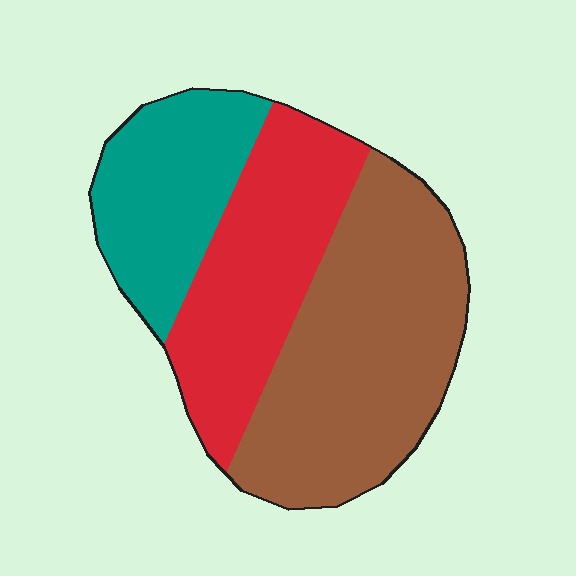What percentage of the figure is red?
Red covers around 30% of the figure.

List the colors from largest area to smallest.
From largest to smallest: brown, red, teal.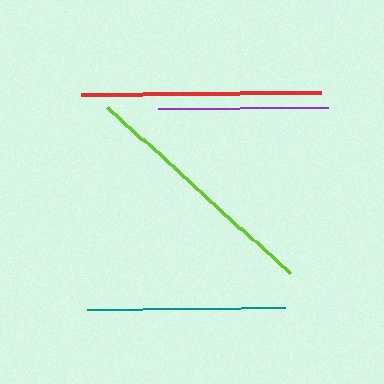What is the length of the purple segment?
The purple segment is approximately 169 pixels long.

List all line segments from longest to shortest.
From longest to shortest: lime, red, teal, purple.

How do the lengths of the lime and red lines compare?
The lime and red lines are approximately the same length.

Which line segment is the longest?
The lime line is the longest at approximately 246 pixels.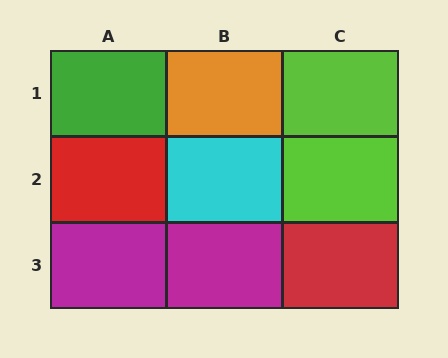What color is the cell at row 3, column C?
Red.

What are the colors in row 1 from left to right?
Green, orange, lime.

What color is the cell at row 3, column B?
Magenta.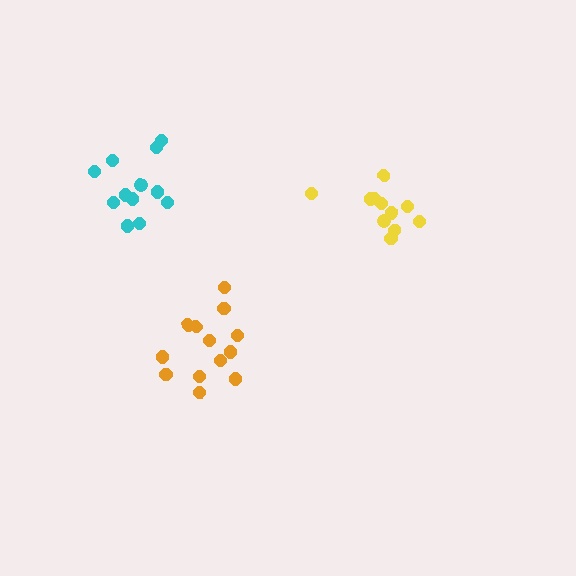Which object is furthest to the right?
The yellow cluster is rightmost.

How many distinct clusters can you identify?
There are 3 distinct clusters.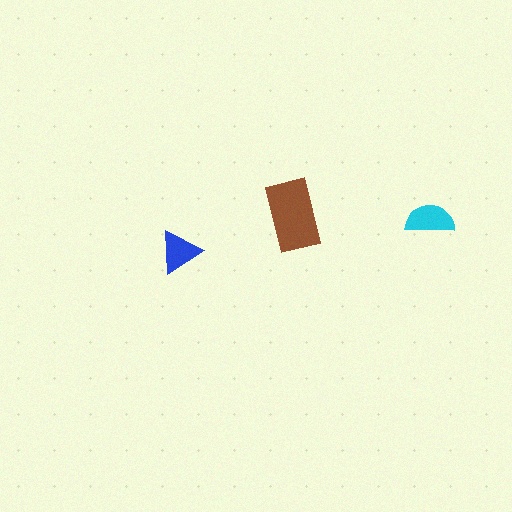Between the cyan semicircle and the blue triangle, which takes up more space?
The cyan semicircle.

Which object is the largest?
The brown rectangle.